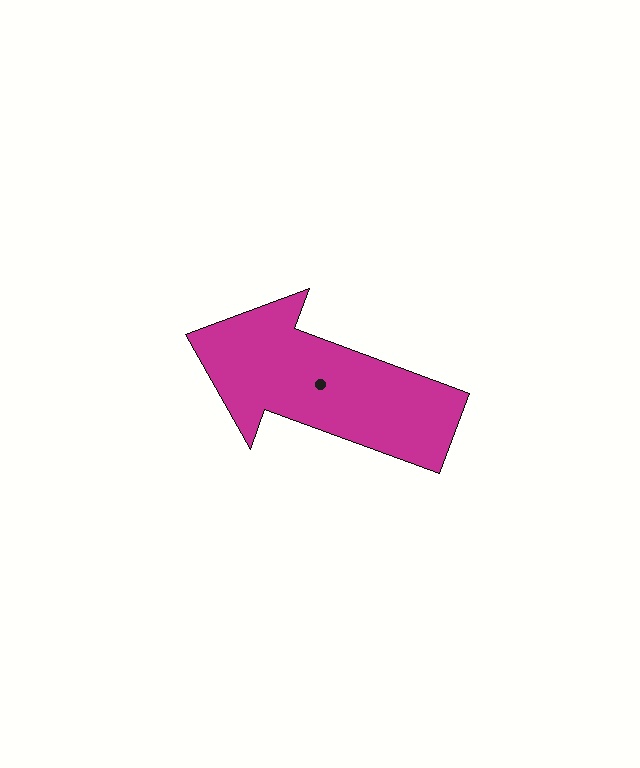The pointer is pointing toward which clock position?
Roughly 10 o'clock.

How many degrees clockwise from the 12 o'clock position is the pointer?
Approximately 290 degrees.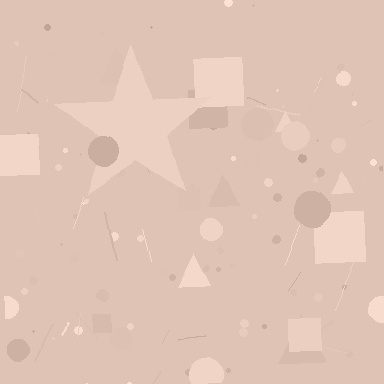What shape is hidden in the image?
A star is hidden in the image.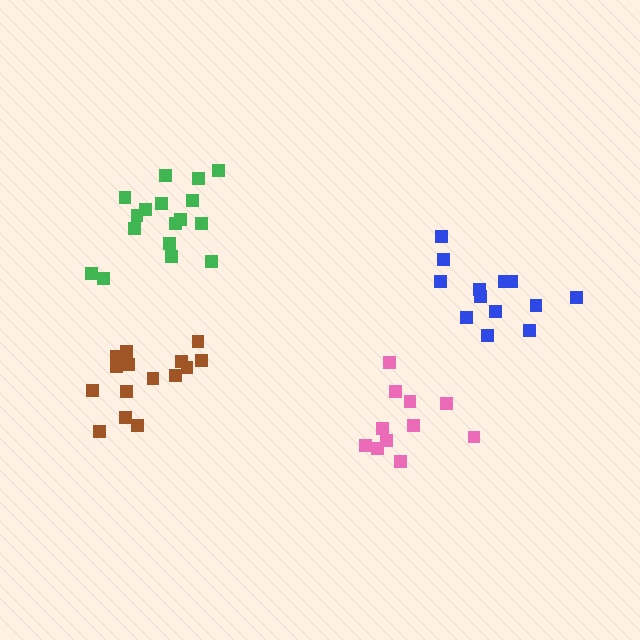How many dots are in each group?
Group 1: 11 dots, Group 2: 15 dots, Group 3: 17 dots, Group 4: 13 dots (56 total).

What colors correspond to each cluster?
The clusters are colored: pink, brown, green, blue.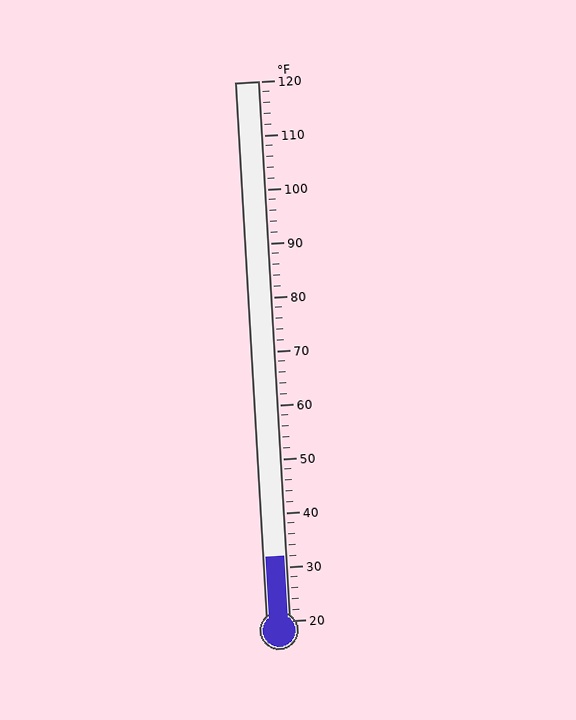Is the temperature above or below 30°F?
The temperature is above 30°F.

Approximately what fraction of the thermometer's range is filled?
The thermometer is filled to approximately 10% of its range.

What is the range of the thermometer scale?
The thermometer scale ranges from 20°F to 120°F.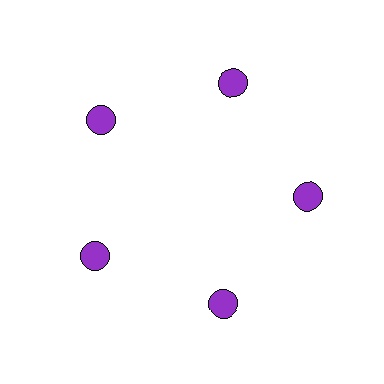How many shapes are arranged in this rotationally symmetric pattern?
There are 5 shapes, arranged in 5 groups of 1.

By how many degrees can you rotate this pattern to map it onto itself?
The pattern maps onto itself every 72 degrees of rotation.